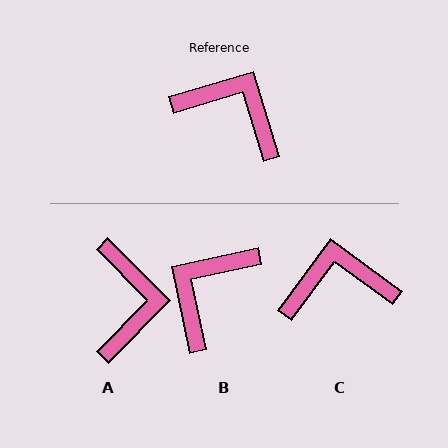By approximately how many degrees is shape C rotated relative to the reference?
Approximately 37 degrees counter-clockwise.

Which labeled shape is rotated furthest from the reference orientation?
B, about 85 degrees away.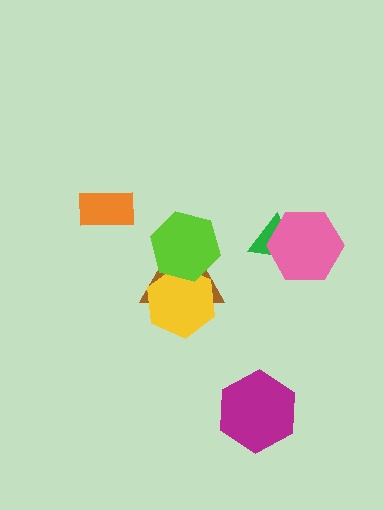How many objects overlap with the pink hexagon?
1 object overlaps with the pink hexagon.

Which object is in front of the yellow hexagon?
The lime hexagon is in front of the yellow hexagon.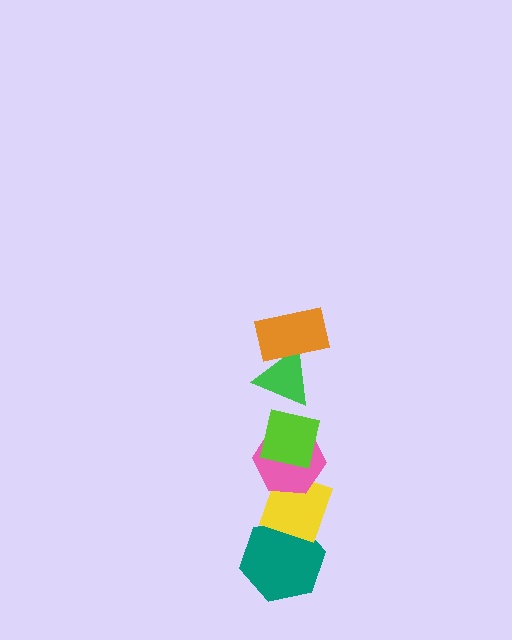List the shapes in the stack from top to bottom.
From top to bottom: the orange rectangle, the green triangle, the lime square, the pink hexagon, the yellow diamond, the teal hexagon.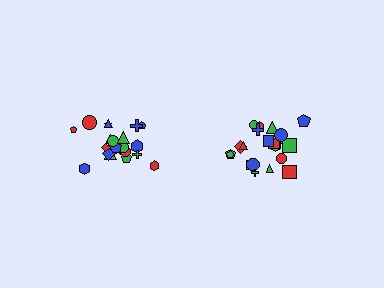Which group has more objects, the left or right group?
The left group.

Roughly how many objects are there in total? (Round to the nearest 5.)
Roughly 45 objects in total.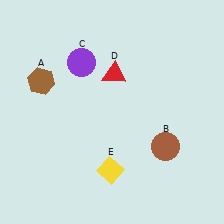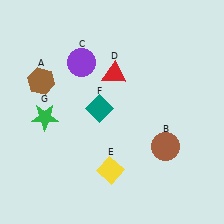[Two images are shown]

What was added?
A teal diamond (F), a green star (G) were added in Image 2.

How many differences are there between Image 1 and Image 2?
There are 2 differences between the two images.